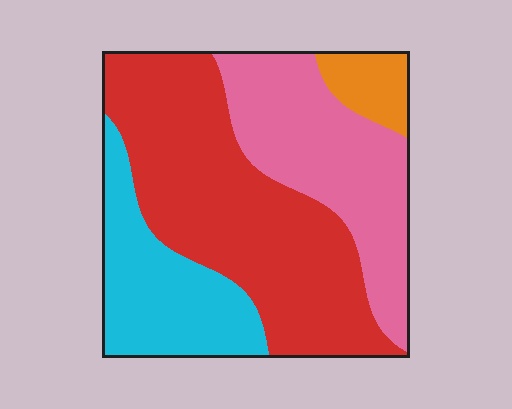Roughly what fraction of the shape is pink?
Pink covers about 30% of the shape.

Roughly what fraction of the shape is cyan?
Cyan covers roughly 20% of the shape.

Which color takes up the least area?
Orange, at roughly 5%.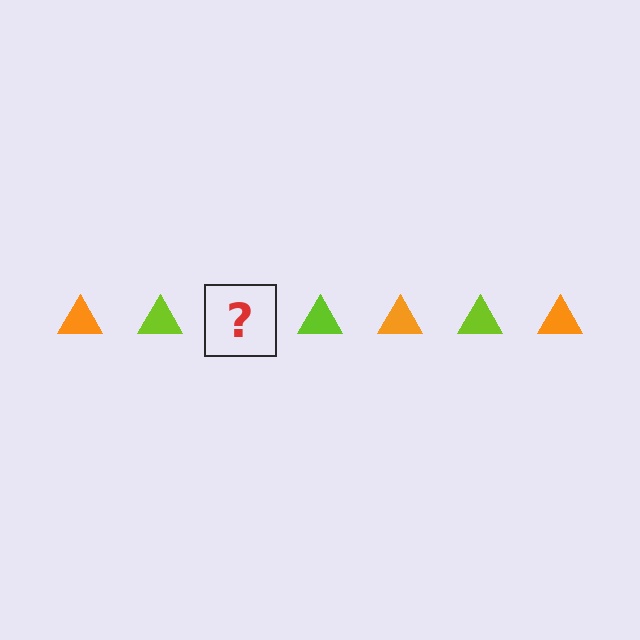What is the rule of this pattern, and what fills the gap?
The rule is that the pattern cycles through orange, lime triangles. The gap should be filled with an orange triangle.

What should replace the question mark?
The question mark should be replaced with an orange triangle.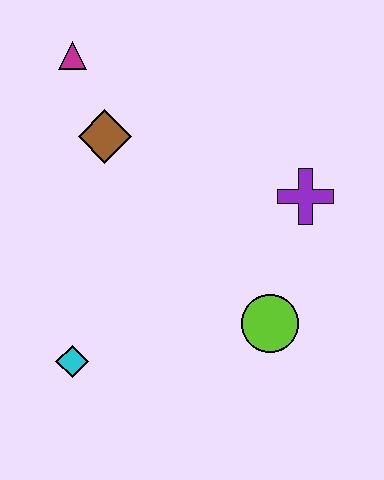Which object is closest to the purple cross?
The lime circle is closest to the purple cross.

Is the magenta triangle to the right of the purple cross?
No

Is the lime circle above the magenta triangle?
No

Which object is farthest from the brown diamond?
The lime circle is farthest from the brown diamond.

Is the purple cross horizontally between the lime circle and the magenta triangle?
No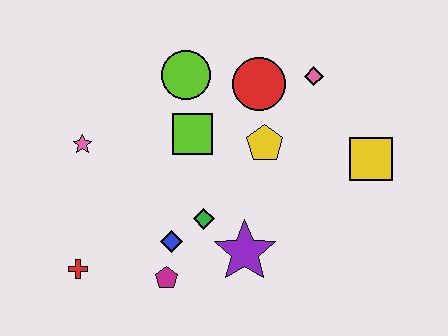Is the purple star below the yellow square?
Yes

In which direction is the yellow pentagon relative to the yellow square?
The yellow pentagon is to the left of the yellow square.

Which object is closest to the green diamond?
The blue diamond is closest to the green diamond.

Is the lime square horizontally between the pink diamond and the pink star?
Yes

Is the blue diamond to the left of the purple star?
Yes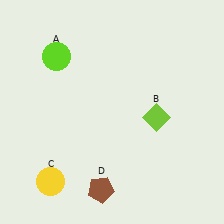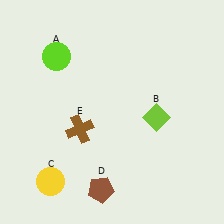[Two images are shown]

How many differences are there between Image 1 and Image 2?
There is 1 difference between the two images.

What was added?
A brown cross (E) was added in Image 2.